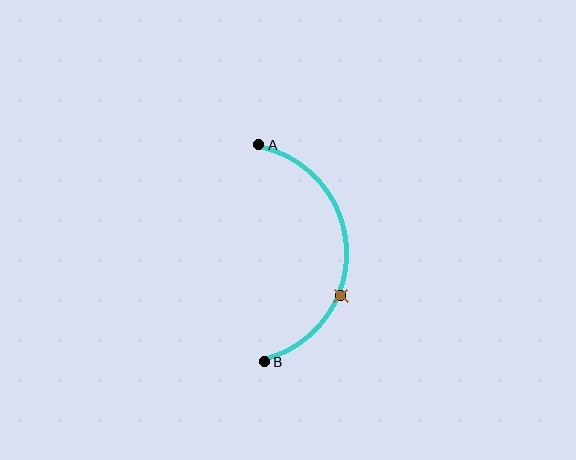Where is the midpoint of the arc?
The arc midpoint is the point on the curve farthest from the straight line joining A and B. It sits to the right of that line.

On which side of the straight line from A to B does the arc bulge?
The arc bulges to the right of the straight line connecting A and B.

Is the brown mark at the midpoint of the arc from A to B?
No. The brown mark lies on the arc but is closer to endpoint B. The arc midpoint would be at the point on the curve equidistant along the arc from both A and B.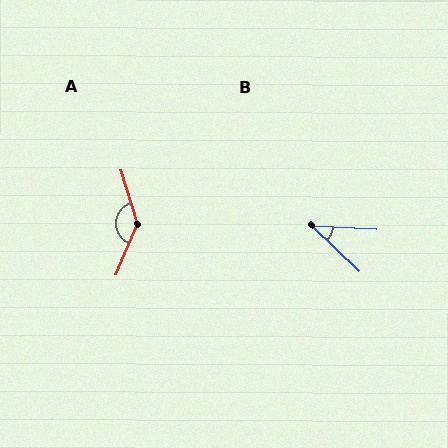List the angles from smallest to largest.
B (41°), A (141°).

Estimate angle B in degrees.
Approximately 41 degrees.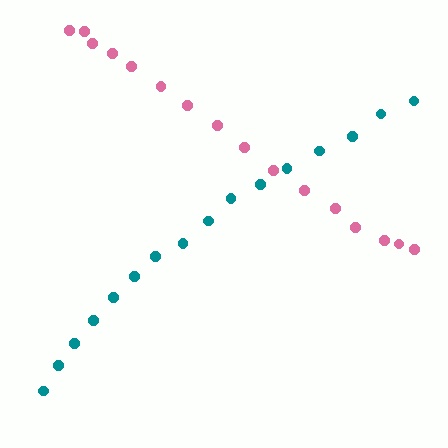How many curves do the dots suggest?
There are 2 distinct paths.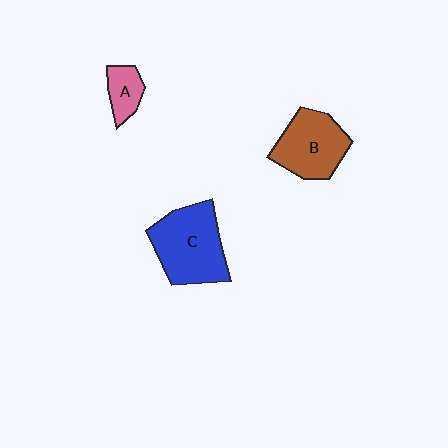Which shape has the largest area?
Shape C (blue).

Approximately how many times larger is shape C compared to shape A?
Approximately 2.9 times.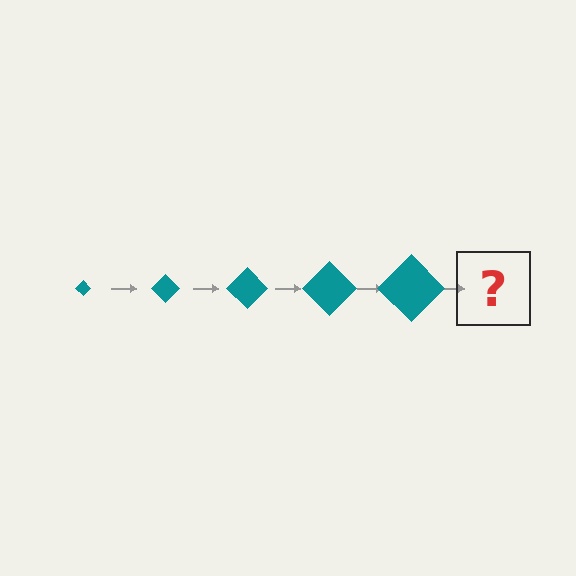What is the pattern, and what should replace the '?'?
The pattern is that the diamond gets progressively larger each step. The '?' should be a teal diamond, larger than the previous one.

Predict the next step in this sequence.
The next step is a teal diamond, larger than the previous one.